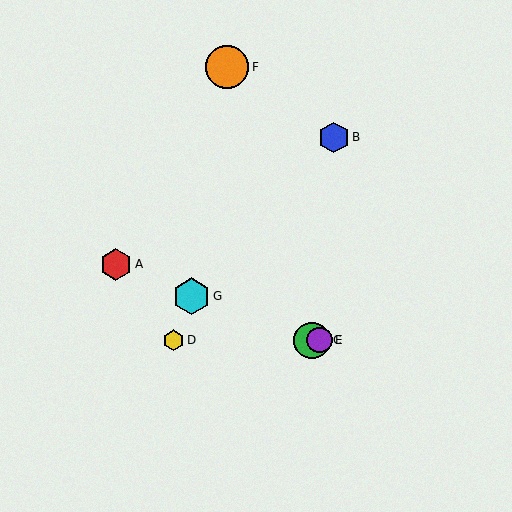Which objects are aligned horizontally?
Objects C, D, E are aligned horizontally.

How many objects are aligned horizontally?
3 objects (C, D, E) are aligned horizontally.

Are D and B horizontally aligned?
No, D is at y≈340 and B is at y≈137.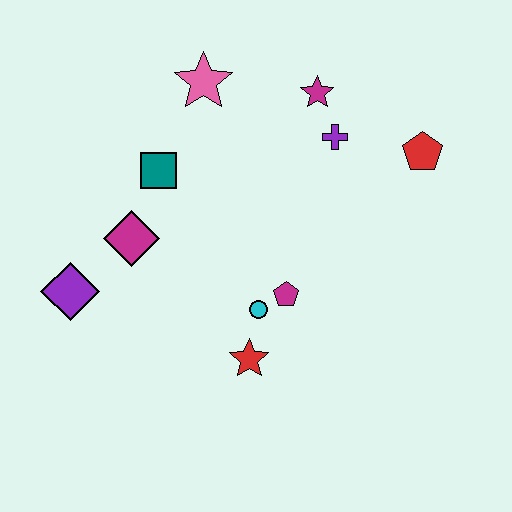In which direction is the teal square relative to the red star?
The teal square is above the red star.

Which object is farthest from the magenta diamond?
The red pentagon is farthest from the magenta diamond.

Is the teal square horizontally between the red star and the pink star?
No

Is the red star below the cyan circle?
Yes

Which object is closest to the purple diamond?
The magenta diamond is closest to the purple diamond.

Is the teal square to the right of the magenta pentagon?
No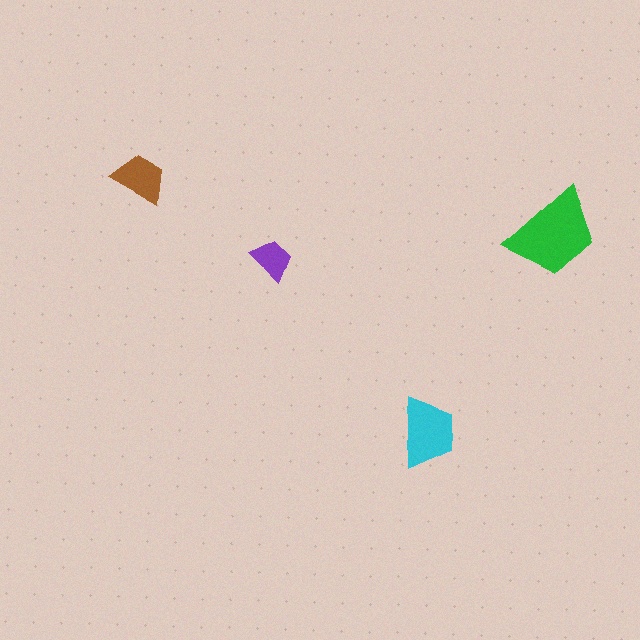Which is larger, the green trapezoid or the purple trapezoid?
The green one.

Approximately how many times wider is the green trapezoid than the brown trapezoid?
About 1.5 times wider.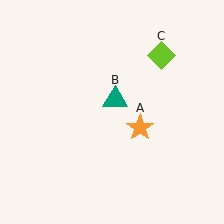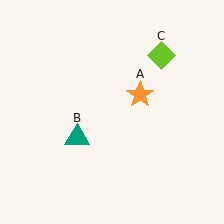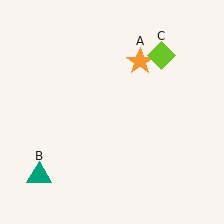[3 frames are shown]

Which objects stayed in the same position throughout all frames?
Lime diamond (object C) remained stationary.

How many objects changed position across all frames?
2 objects changed position: orange star (object A), teal triangle (object B).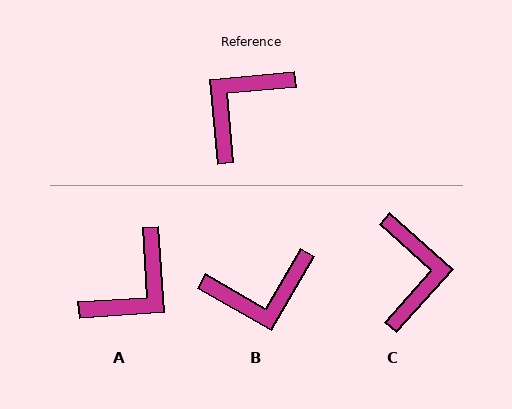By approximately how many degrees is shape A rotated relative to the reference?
Approximately 179 degrees counter-clockwise.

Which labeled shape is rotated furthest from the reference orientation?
A, about 179 degrees away.